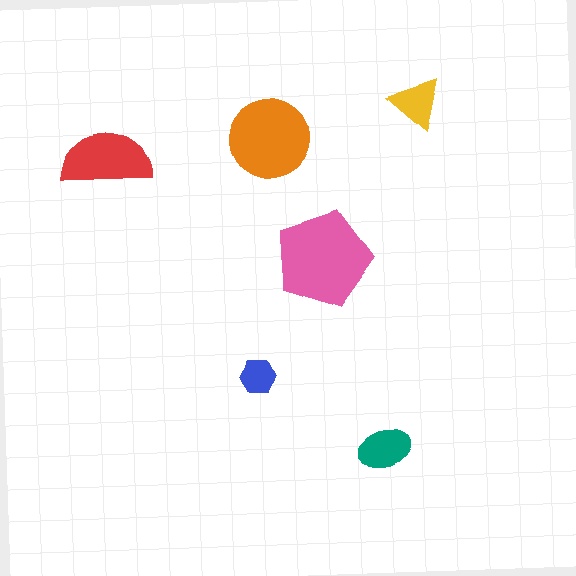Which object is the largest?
The pink pentagon.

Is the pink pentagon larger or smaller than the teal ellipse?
Larger.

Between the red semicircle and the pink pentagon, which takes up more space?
The pink pentagon.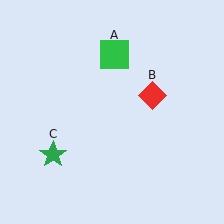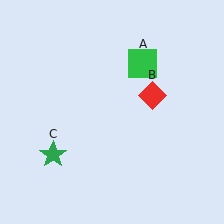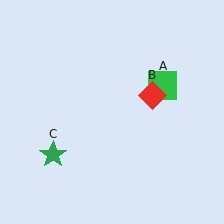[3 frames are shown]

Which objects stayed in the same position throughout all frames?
Red diamond (object B) and green star (object C) remained stationary.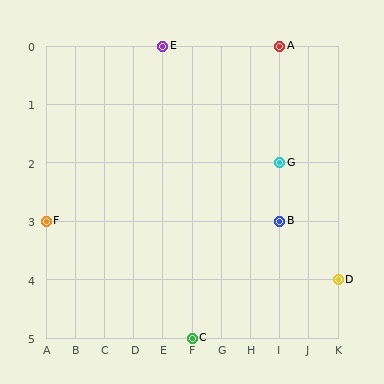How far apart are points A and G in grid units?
Points A and G are 2 rows apart.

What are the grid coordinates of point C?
Point C is at grid coordinates (F, 5).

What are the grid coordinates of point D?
Point D is at grid coordinates (K, 4).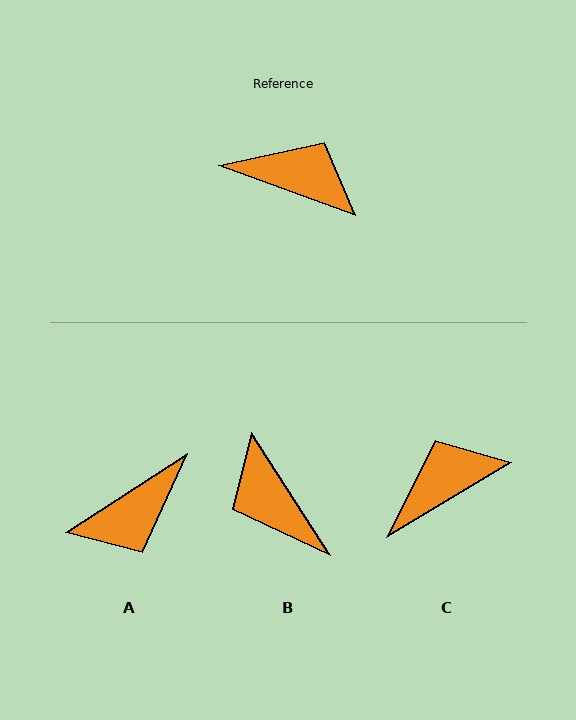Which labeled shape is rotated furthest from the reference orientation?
B, about 143 degrees away.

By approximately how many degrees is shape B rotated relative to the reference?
Approximately 143 degrees counter-clockwise.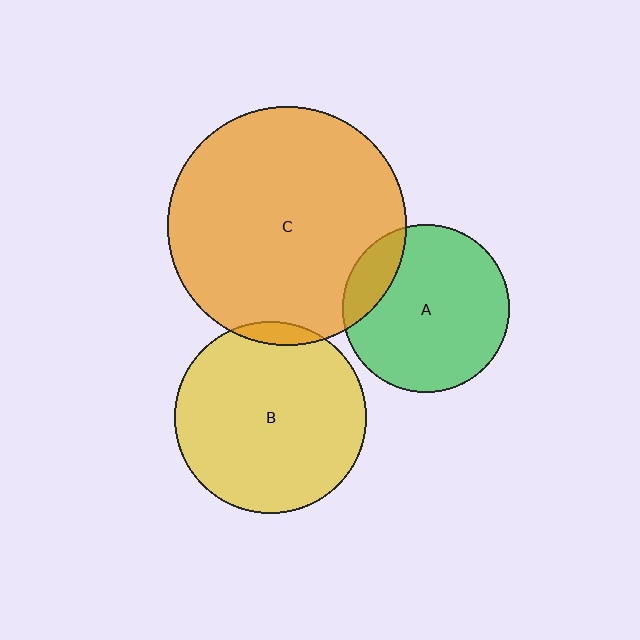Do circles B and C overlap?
Yes.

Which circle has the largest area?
Circle C (orange).